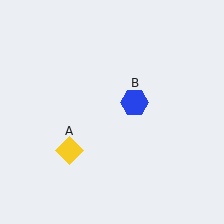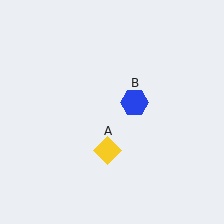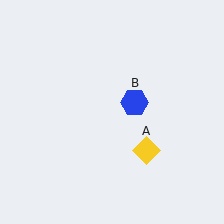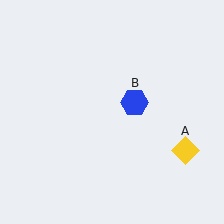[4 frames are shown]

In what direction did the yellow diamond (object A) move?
The yellow diamond (object A) moved right.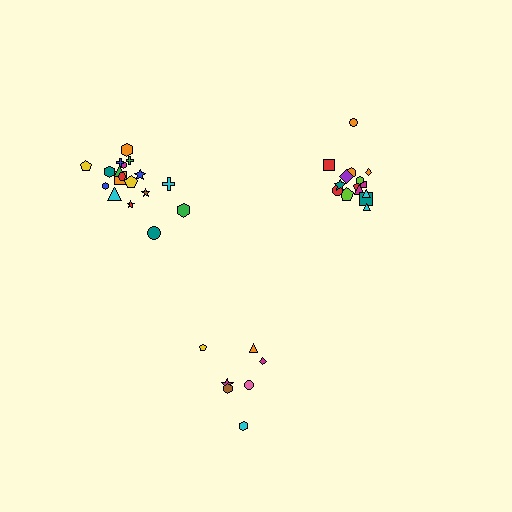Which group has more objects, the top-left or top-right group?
The top-left group.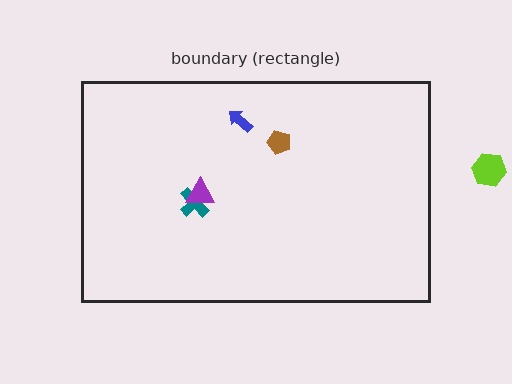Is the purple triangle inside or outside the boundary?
Inside.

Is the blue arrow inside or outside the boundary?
Inside.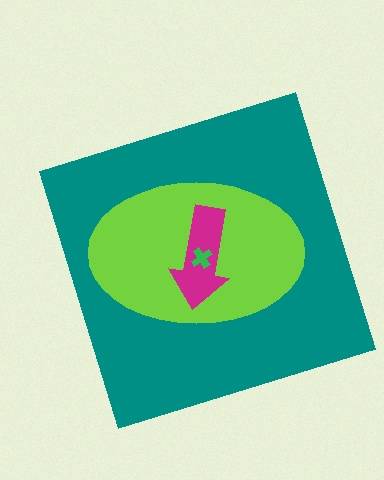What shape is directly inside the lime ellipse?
The magenta arrow.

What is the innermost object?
The green cross.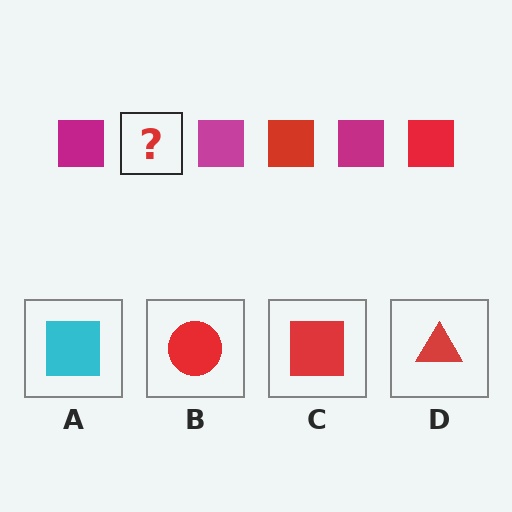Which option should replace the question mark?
Option C.